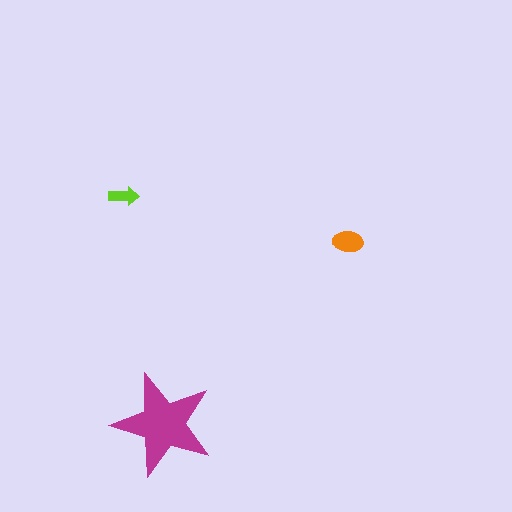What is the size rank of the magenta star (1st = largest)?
1st.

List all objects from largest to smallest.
The magenta star, the orange ellipse, the lime arrow.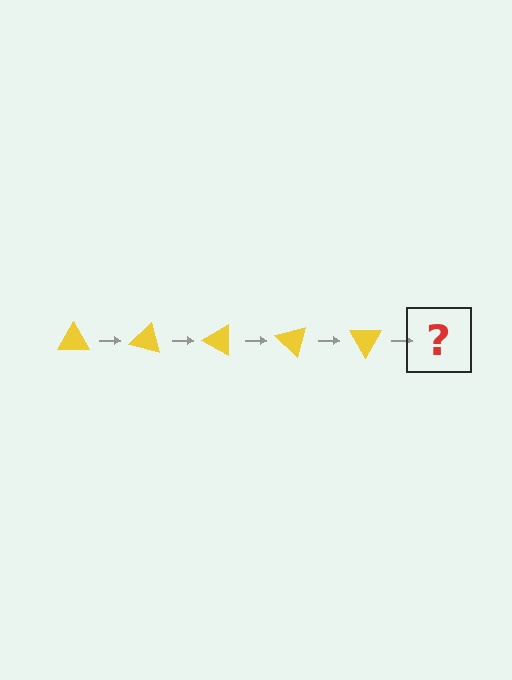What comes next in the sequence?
The next element should be a yellow triangle rotated 75 degrees.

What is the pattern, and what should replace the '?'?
The pattern is that the triangle rotates 15 degrees each step. The '?' should be a yellow triangle rotated 75 degrees.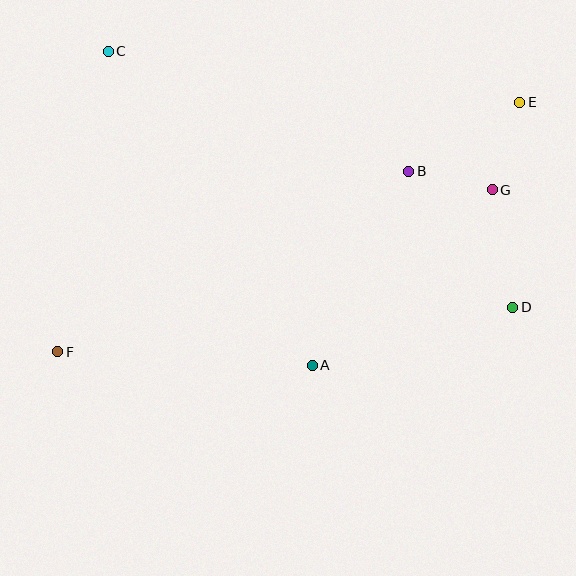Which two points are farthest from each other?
Points E and F are farthest from each other.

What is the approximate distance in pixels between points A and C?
The distance between A and C is approximately 375 pixels.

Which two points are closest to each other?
Points B and G are closest to each other.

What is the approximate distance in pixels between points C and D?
The distance between C and D is approximately 479 pixels.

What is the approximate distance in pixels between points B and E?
The distance between B and E is approximately 131 pixels.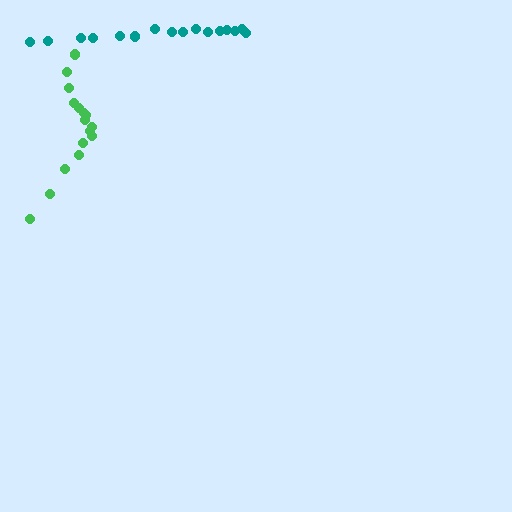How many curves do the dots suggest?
There are 2 distinct paths.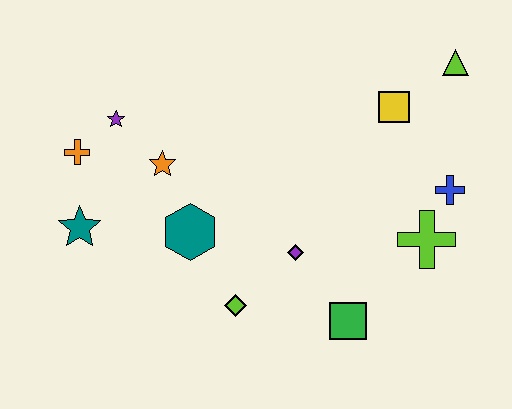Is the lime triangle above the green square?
Yes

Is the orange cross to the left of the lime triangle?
Yes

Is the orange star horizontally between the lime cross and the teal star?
Yes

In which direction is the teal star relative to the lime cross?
The teal star is to the left of the lime cross.